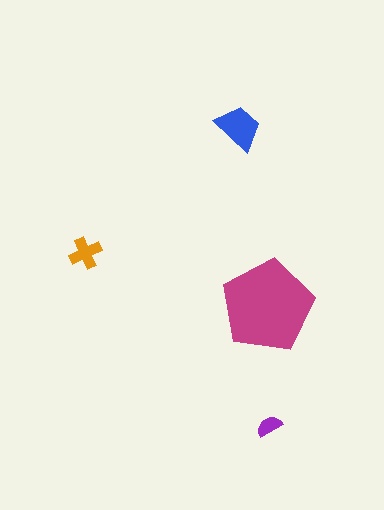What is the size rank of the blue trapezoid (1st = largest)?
2nd.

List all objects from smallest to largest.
The purple semicircle, the orange cross, the blue trapezoid, the magenta pentagon.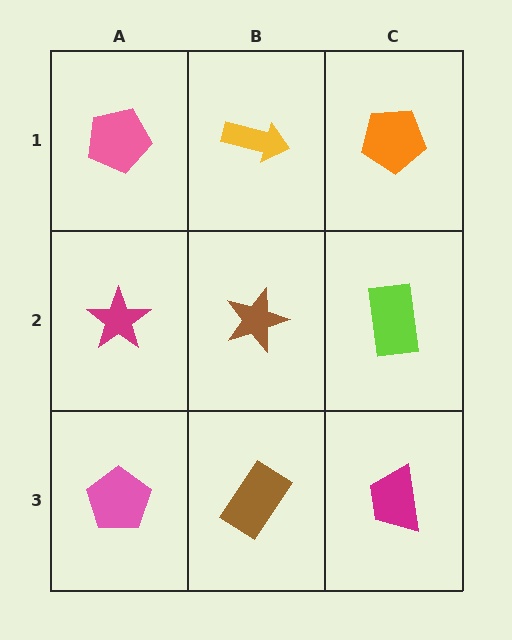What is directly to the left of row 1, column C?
A yellow arrow.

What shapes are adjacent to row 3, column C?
A lime rectangle (row 2, column C), a brown rectangle (row 3, column B).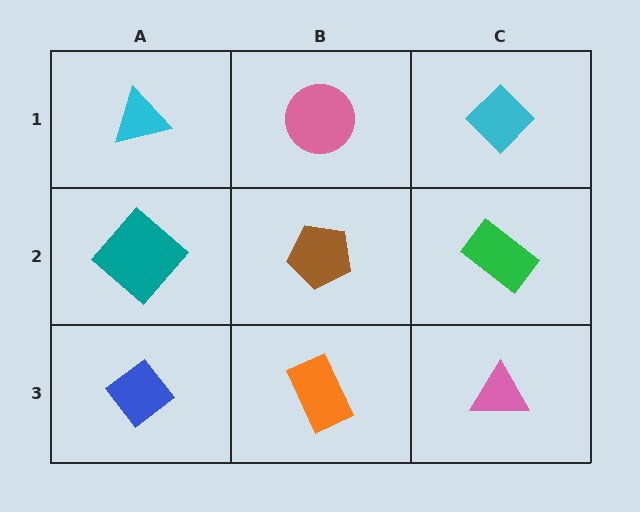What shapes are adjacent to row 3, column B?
A brown pentagon (row 2, column B), a blue diamond (row 3, column A), a pink triangle (row 3, column C).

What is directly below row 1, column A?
A teal diamond.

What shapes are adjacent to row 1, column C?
A green rectangle (row 2, column C), a pink circle (row 1, column B).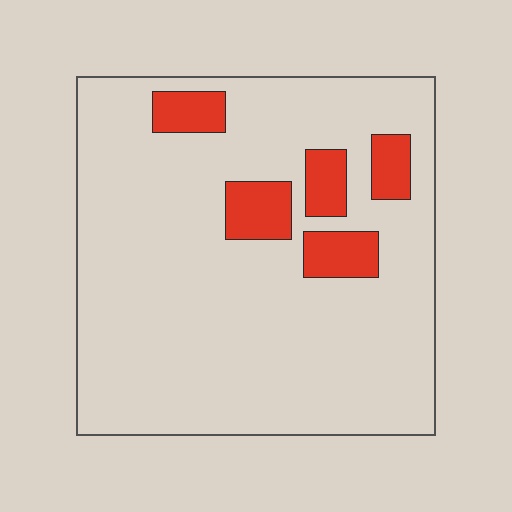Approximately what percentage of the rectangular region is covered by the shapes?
Approximately 10%.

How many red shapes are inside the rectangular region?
5.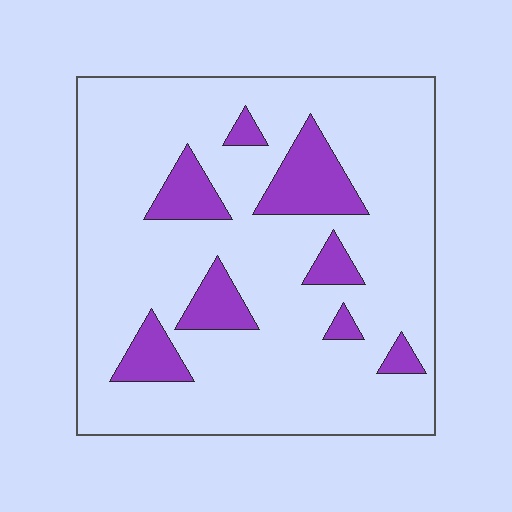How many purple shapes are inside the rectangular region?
8.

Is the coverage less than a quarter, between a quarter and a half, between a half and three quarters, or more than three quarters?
Less than a quarter.